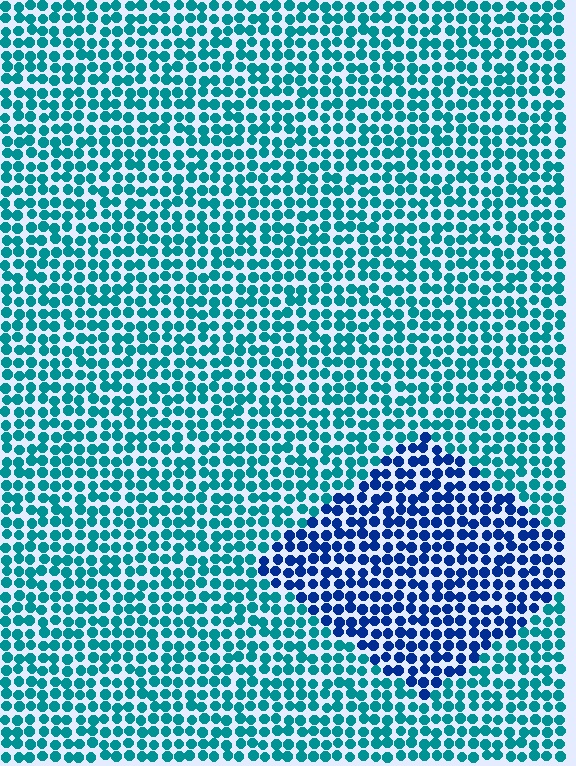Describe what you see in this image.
The image is filled with small teal elements in a uniform arrangement. A diamond-shaped region is visible where the elements are tinted to a slightly different hue, forming a subtle color boundary.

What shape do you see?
I see a diamond.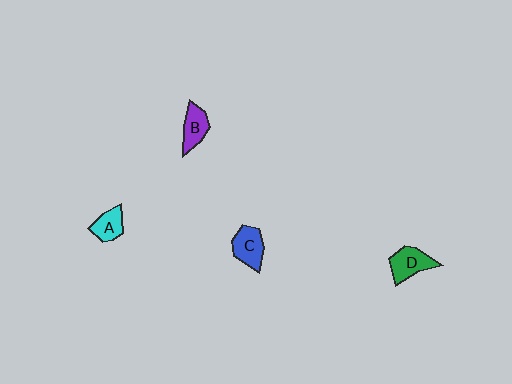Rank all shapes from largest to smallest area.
From largest to smallest: D (green), C (blue), B (purple), A (cyan).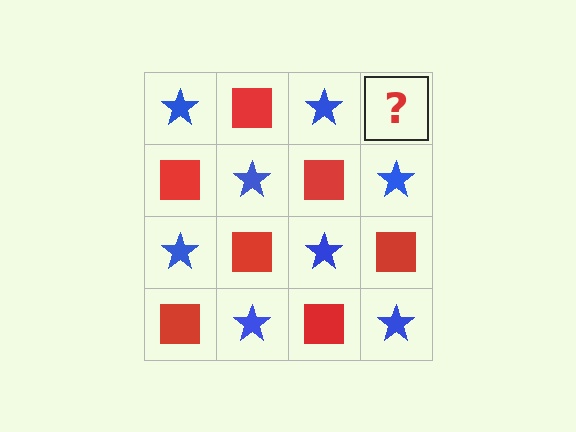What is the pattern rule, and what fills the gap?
The rule is that it alternates blue star and red square in a checkerboard pattern. The gap should be filled with a red square.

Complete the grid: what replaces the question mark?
The question mark should be replaced with a red square.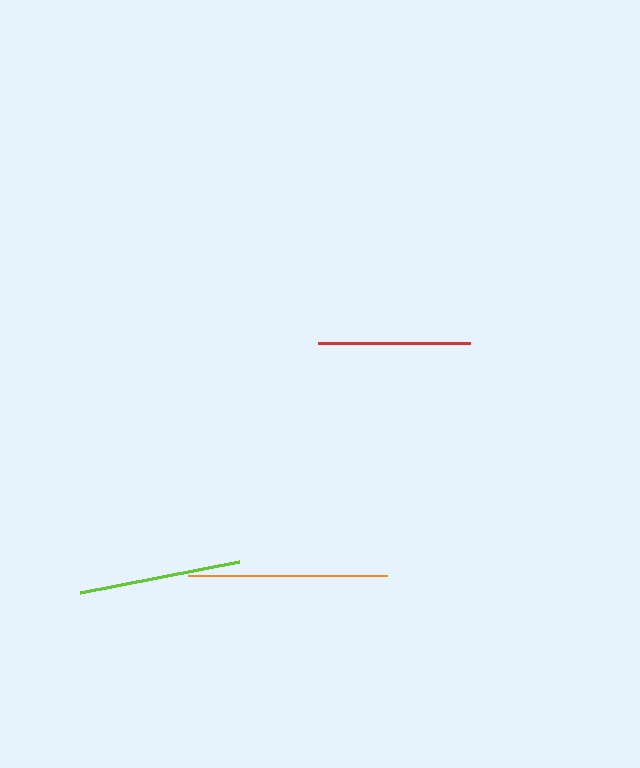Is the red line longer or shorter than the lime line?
The lime line is longer than the red line.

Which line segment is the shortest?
The red line is the shortest at approximately 152 pixels.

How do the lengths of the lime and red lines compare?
The lime and red lines are approximately the same length.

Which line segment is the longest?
The orange line is the longest at approximately 199 pixels.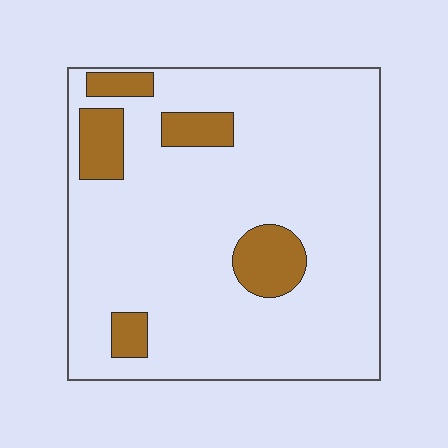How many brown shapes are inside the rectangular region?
5.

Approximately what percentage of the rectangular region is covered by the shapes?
Approximately 15%.